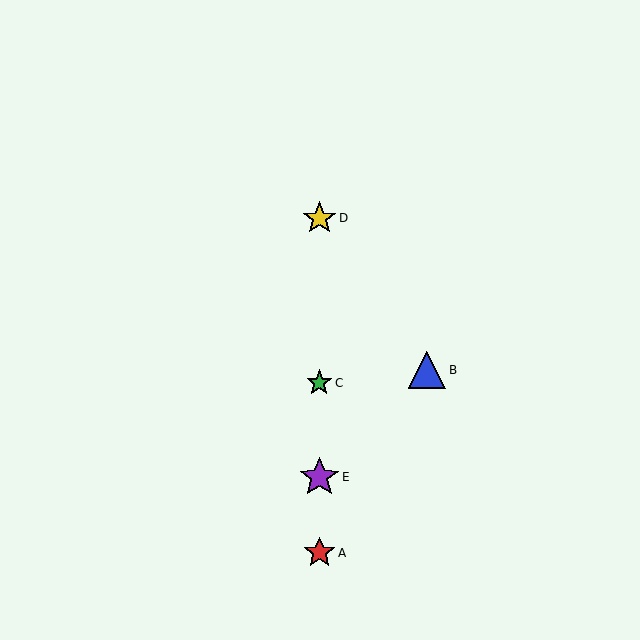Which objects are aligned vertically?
Objects A, C, D, E are aligned vertically.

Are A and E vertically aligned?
Yes, both are at x≈319.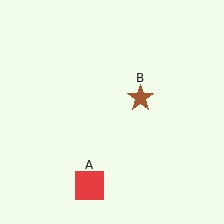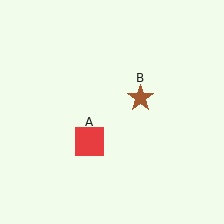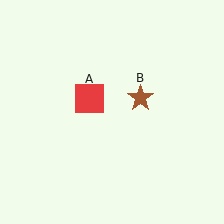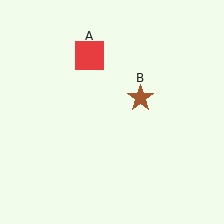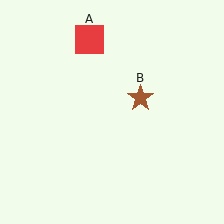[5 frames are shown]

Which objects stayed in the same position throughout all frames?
Brown star (object B) remained stationary.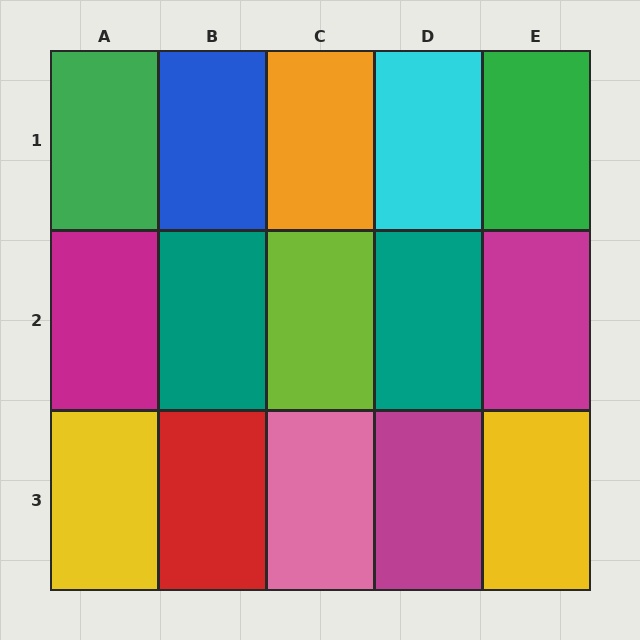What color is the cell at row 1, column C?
Orange.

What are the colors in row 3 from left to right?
Yellow, red, pink, magenta, yellow.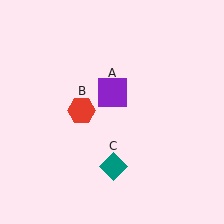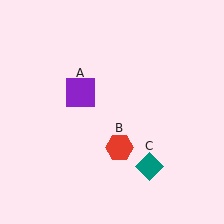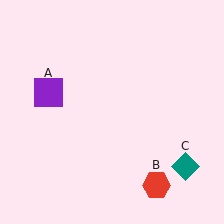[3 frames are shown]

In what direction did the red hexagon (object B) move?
The red hexagon (object B) moved down and to the right.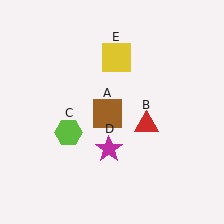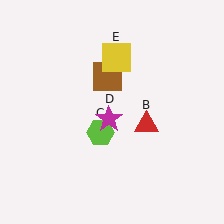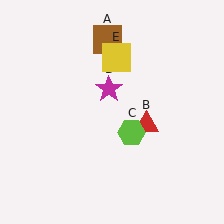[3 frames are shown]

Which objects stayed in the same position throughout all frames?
Red triangle (object B) and yellow square (object E) remained stationary.